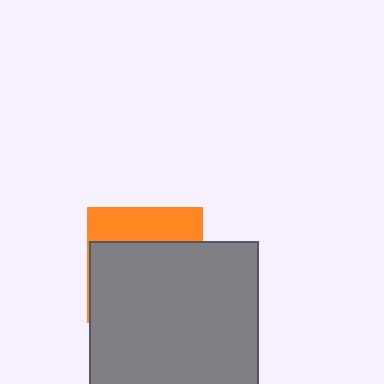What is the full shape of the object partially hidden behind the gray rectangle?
The partially hidden object is an orange square.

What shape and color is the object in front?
The object in front is a gray rectangle.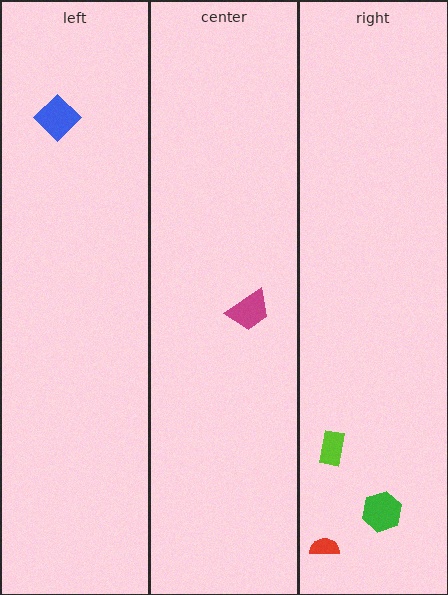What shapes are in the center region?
The magenta trapezoid.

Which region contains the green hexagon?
The right region.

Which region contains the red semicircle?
The right region.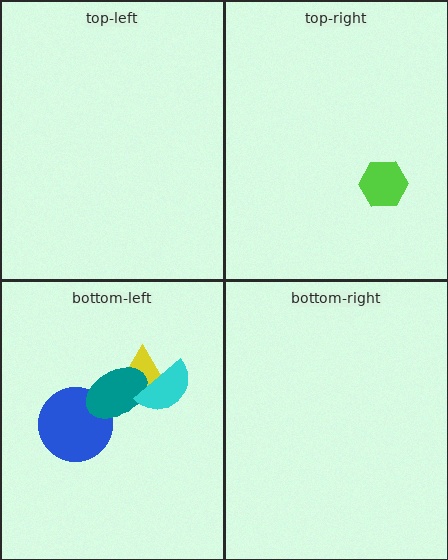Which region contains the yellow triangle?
The bottom-left region.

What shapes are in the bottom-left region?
The yellow triangle, the blue circle, the teal ellipse, the cyan semicircle.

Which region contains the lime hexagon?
The top-right region.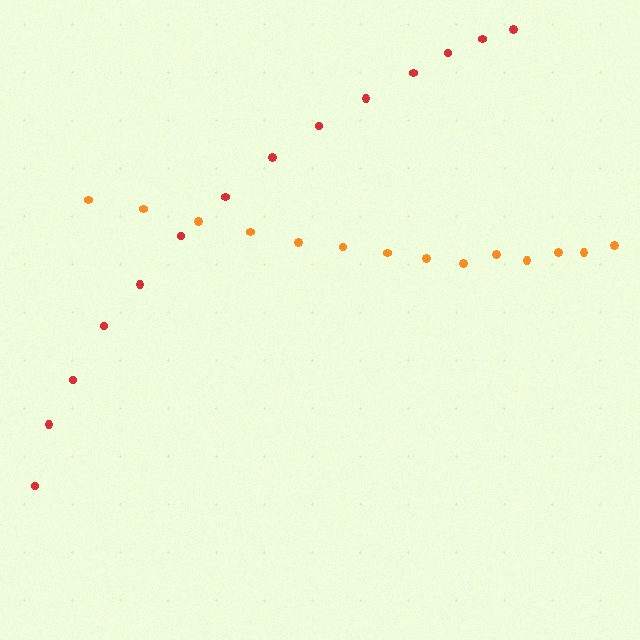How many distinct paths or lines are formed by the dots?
There are 2 distinct paths.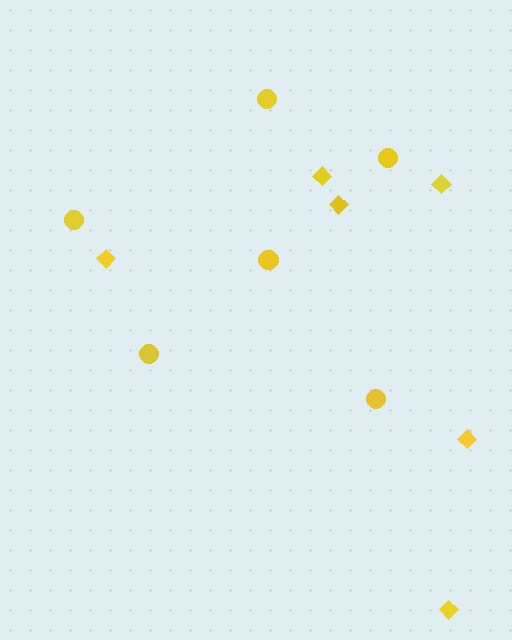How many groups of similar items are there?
There are 2 groups: one group of diamonds (6) and one group of circles (6).